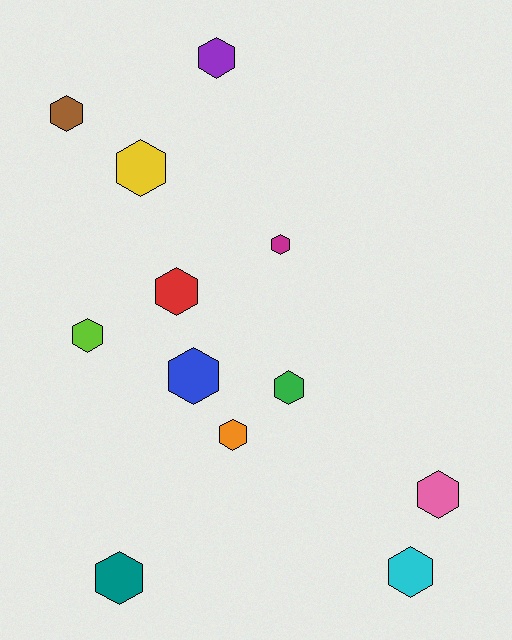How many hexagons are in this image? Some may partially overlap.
There are 12 hexagons.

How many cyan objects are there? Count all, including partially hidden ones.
There is 1 cyan object.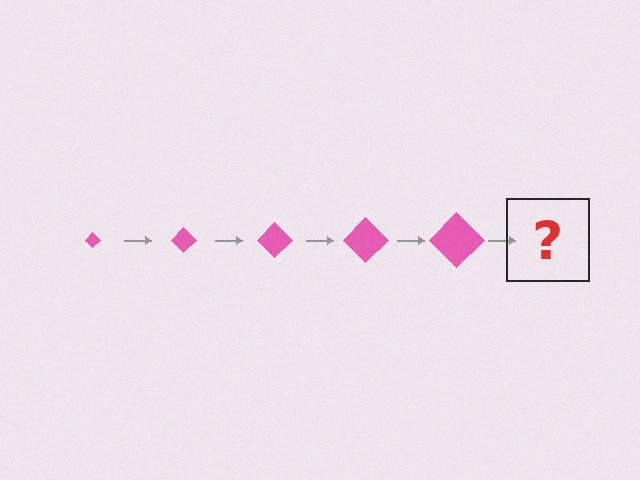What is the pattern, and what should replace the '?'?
The pattern is that the diamond gets progressively larger each step. The '?' should be a pink diamond, larger than the previous one.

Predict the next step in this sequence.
The next step is a pink diamond, larger than the previous one.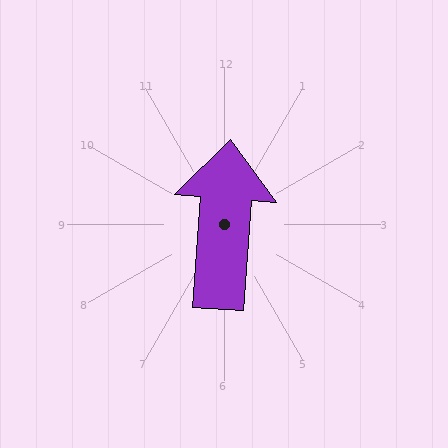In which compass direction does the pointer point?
North.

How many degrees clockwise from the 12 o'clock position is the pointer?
Approximately 4 degrees.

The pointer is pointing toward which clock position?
Roughly 12 o'clock.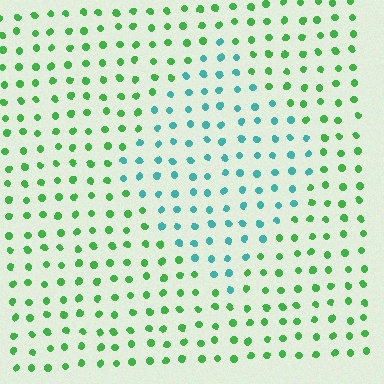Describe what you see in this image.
The image is filled with small green elements in a uniform arrangement. A diamond-shaped region is visible where the elements are tinted to a slightly different hue, forming a subtle color boundary.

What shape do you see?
I see a diamond.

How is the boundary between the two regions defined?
The boundary is defined purely by a slight shift in hue (about 53 degrees). Spacing, size, and orientation are identical on both sides.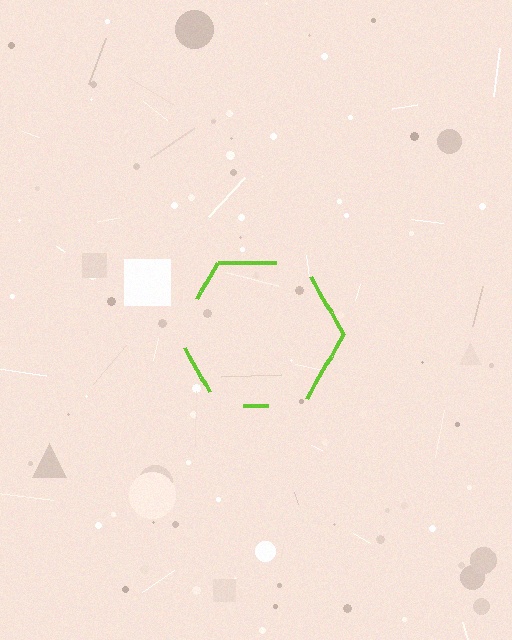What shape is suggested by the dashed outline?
The dashed outline suggests a hexagon.